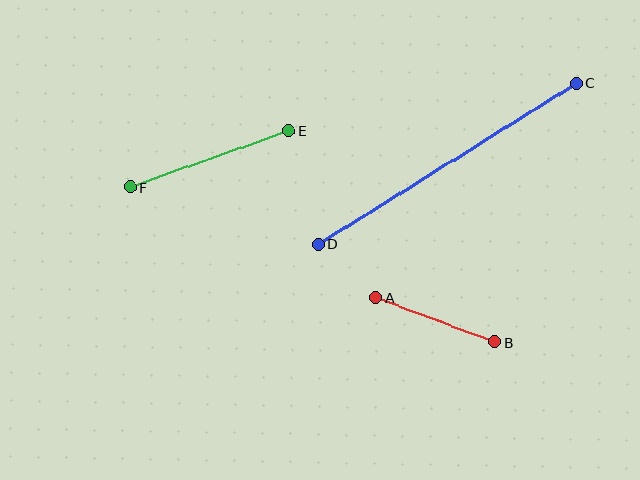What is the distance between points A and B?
The distance is approximately 127 pixels.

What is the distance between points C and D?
The distance is approximately 304 pixels.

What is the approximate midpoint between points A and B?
The midpoint is at approximately (435, 320) pixels.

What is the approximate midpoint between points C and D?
The midpoint is at approximately (447, 164) pixels.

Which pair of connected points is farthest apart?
Points C and D are farthest apart.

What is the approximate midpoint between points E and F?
The midpoint is at approximately (210, 159) pixels.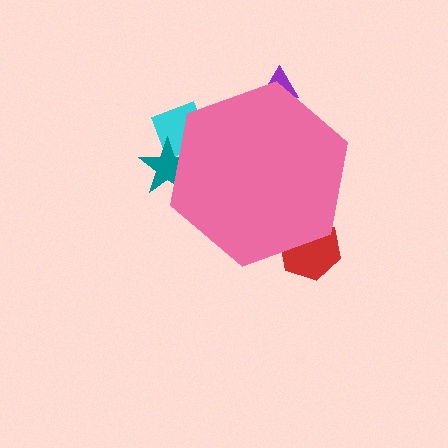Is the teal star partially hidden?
Yes, the teal star is partially hidden behind the pink hexagon.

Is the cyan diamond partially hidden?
Yes, the cyan diamond is partially hidden behind the pink hexagon.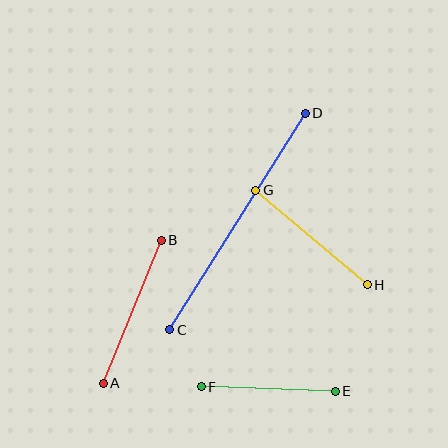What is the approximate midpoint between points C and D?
The midpoint is at approximately (238, 222) pixels.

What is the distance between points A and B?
The distance is approximately 155 pixels.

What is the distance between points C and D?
The distance is approximately 255 pixels.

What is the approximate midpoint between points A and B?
The midpoint is at approximately (132, 312) pixels.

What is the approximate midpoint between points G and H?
The midpoint is at approximately (311, 238) pixels.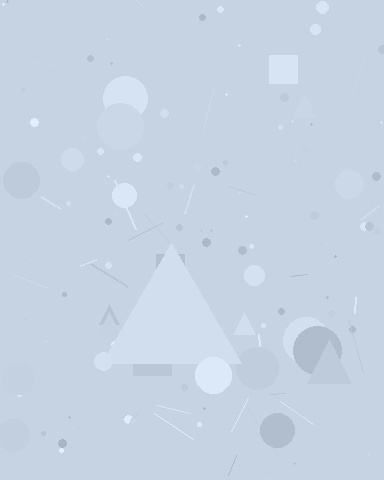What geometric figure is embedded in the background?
A triangle is embedded in the background.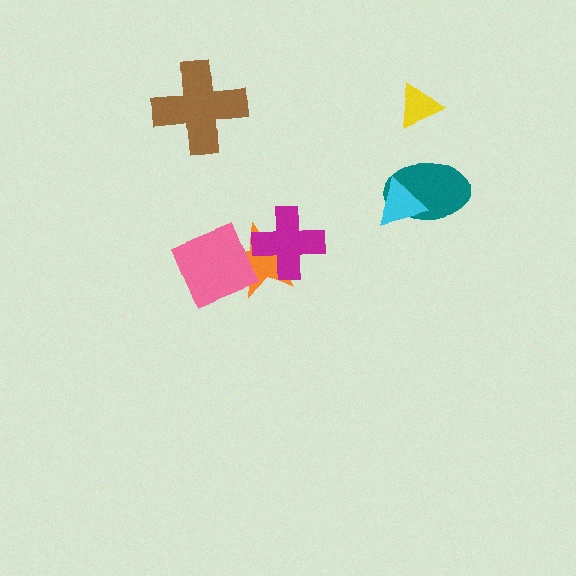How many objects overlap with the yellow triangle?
0 objects overlap with the yellow triangle.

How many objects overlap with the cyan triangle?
1 object overlaps with the cyan triangle.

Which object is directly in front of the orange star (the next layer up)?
The magenta cross is directly in front of the orange star.